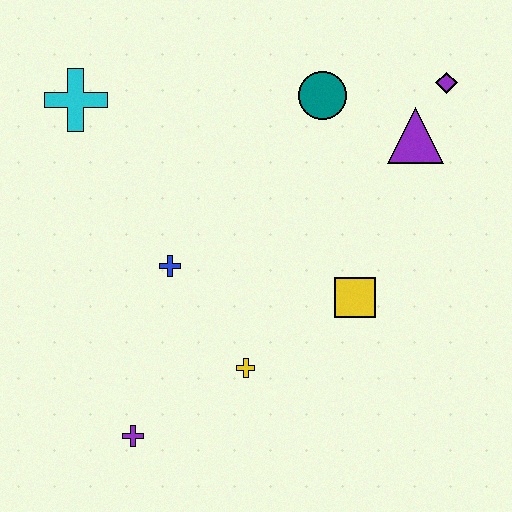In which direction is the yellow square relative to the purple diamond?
The yellow square is below the purple diamond.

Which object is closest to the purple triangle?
The purple diamond is closest to the purple triangle.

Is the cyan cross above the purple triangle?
Yes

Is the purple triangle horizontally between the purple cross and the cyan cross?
No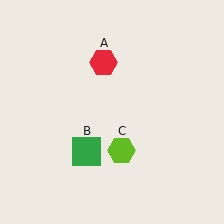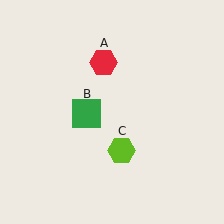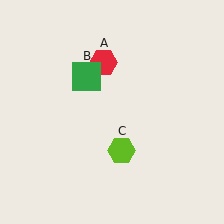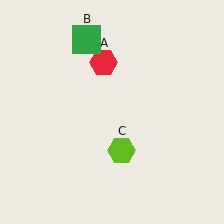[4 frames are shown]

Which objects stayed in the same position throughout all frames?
Red hexagon (object A) and lime hexagon (object C) remained stationary.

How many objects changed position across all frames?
1 object changed position: green square (object B).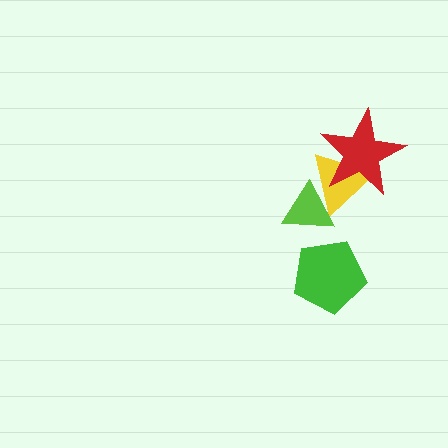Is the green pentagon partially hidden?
No, no other shape covers it.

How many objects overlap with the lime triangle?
1 object overlaps with the lime triangle.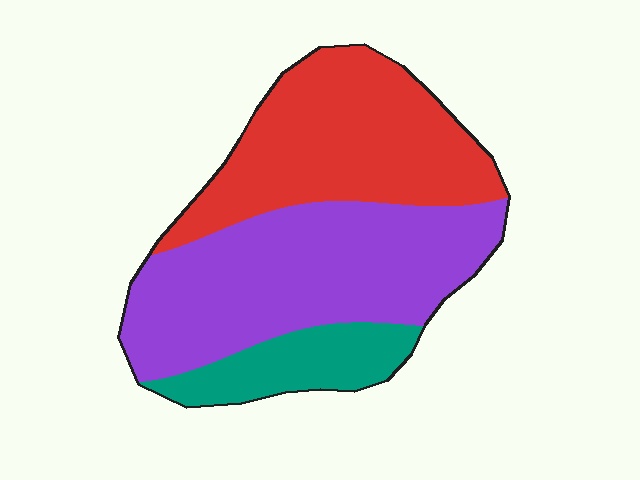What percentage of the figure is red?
Red takes up about three eighths (3/8) of the figure.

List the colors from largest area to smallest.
From largest to smallest: purple, red, teal.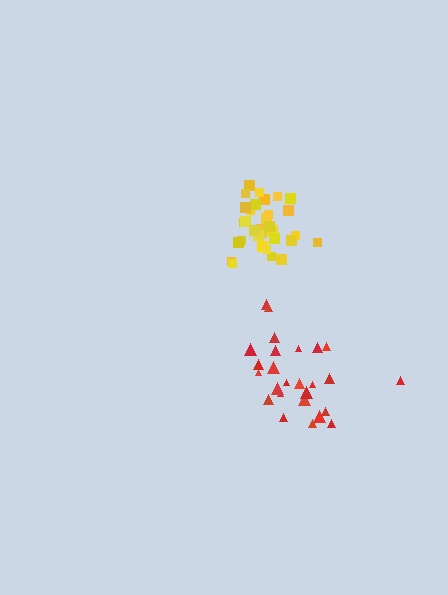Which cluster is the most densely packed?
Yellow.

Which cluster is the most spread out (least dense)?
Red.